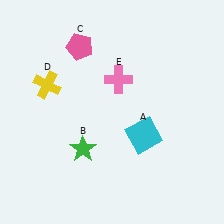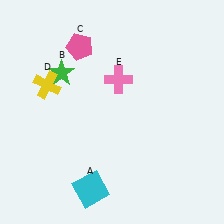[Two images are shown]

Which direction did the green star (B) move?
The green star (B) moved up.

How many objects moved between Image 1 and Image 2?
2 objects moved between the two images.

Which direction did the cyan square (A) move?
The cyan square (A) moved down.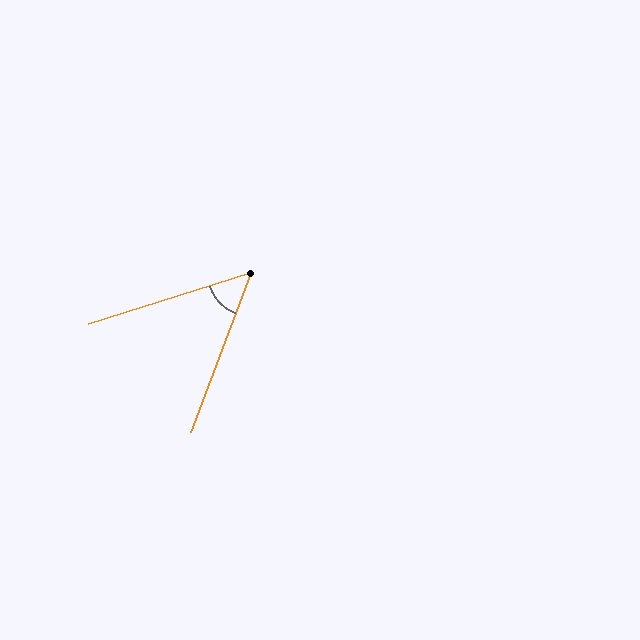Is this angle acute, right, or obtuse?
It is acute.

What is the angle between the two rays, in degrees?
Approximately 52 degrees.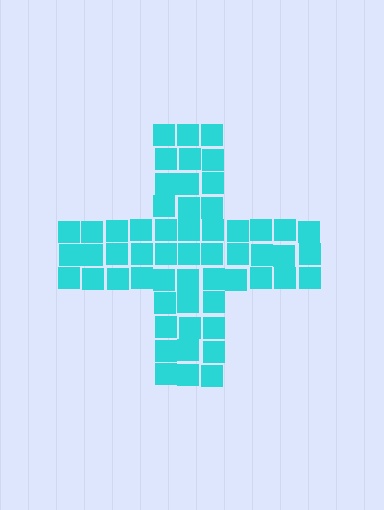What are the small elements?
The small elements are squares.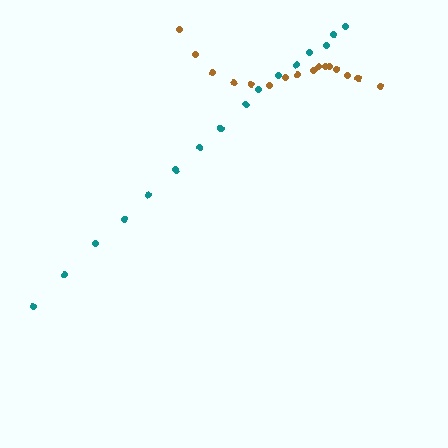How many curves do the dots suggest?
There are 2 distinct paths.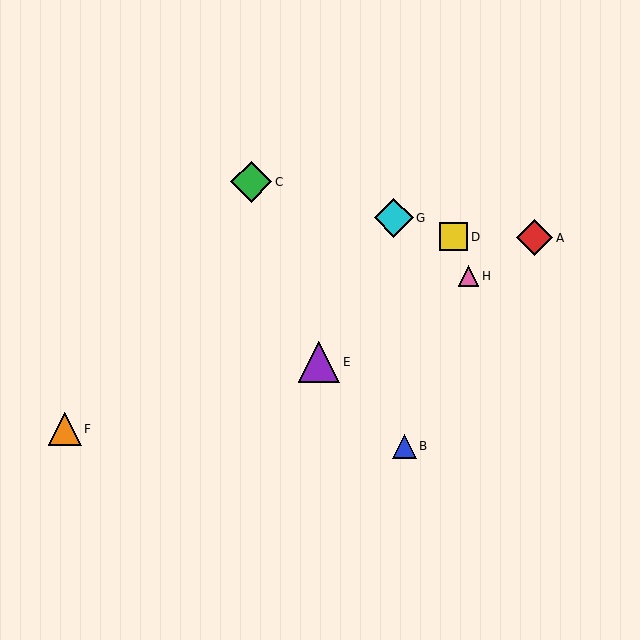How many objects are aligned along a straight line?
3 objects (A, E, H) are aligned along a straight line.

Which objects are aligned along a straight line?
Objects A, E, H are aligned along a straight line.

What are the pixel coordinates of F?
Object F is at (65, 429).